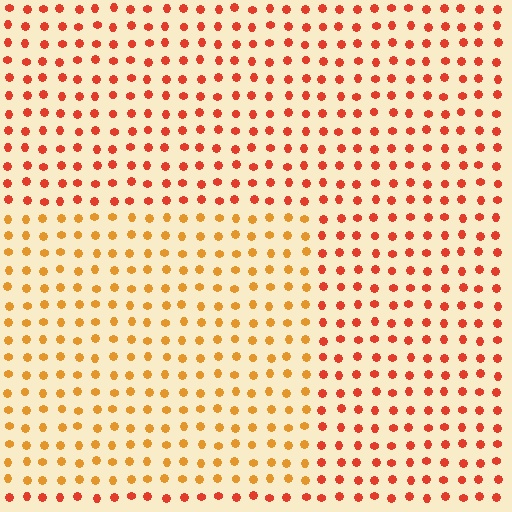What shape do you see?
I see a rectangle.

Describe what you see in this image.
The image is filled with small red elements in a uniform arrangement. A rectangle-shaped region is visible where the elements are tinted to a slightly different hue, forming a subtle color boundary.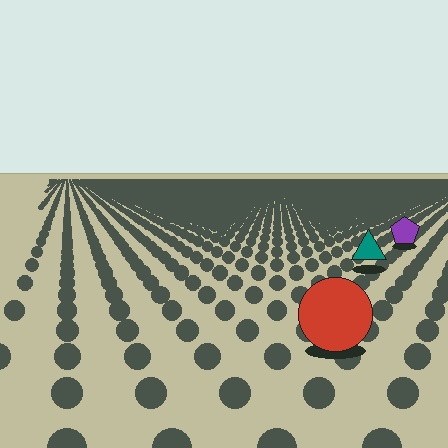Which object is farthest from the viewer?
The purple pentagon is farthest from the viewer. It appears smaller and the ground texture around it is denser.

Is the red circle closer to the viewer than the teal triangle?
Yes. The red circle is closer — you can tell from the texture gradient: the ground texture is coarser near it.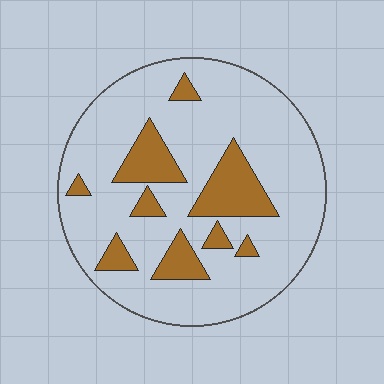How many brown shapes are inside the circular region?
9.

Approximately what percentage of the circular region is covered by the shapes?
Approximately 20%.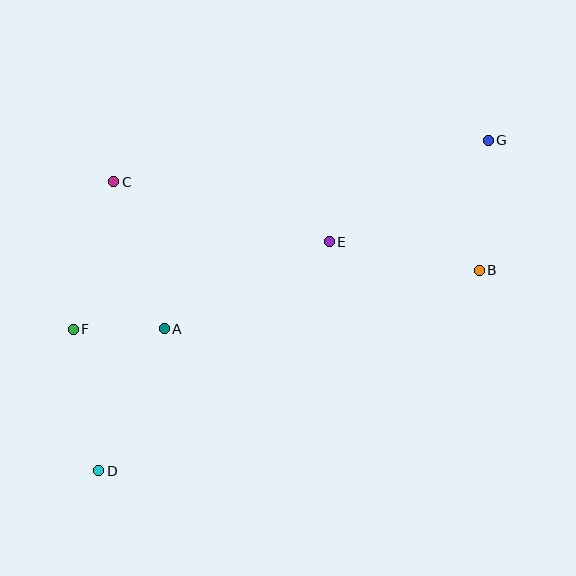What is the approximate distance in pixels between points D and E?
The distance between D and E is approximately 325 pixels.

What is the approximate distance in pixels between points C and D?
The distance between C and D is approximately 289 pixels.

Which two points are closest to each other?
Points A and F are closest to each other.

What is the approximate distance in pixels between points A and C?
The distance between A and C is approximately 155 pixels.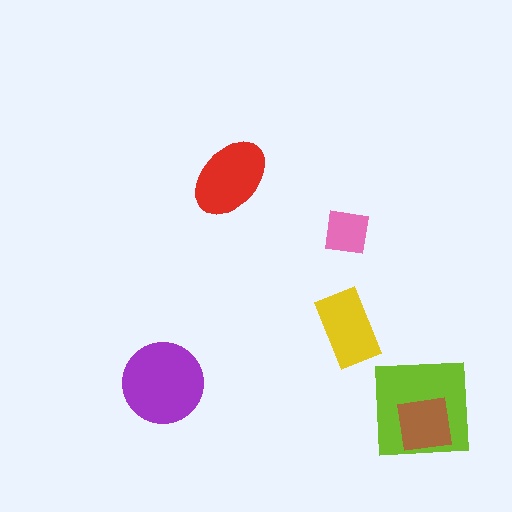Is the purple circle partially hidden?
No, no other shape covers it.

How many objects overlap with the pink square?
0 objects overlap with the pink square.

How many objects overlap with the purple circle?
0 objects overlap with the purple circle.